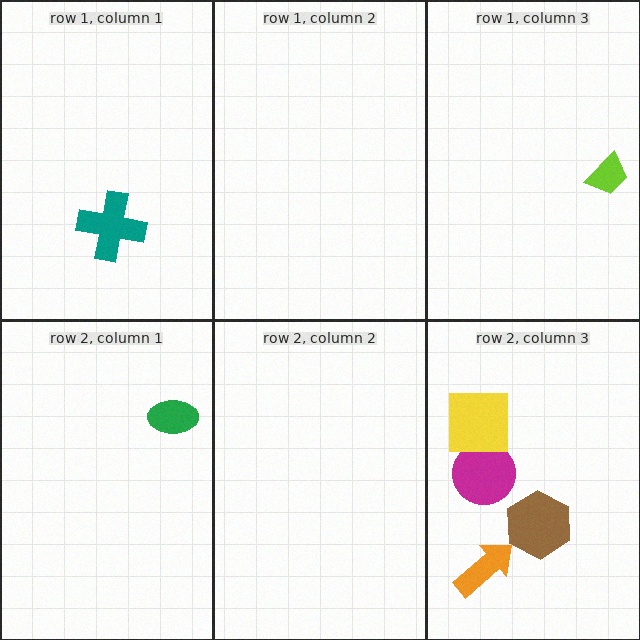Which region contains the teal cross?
The row 1, column 1 region.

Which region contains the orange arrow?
The row 2, column 3 region.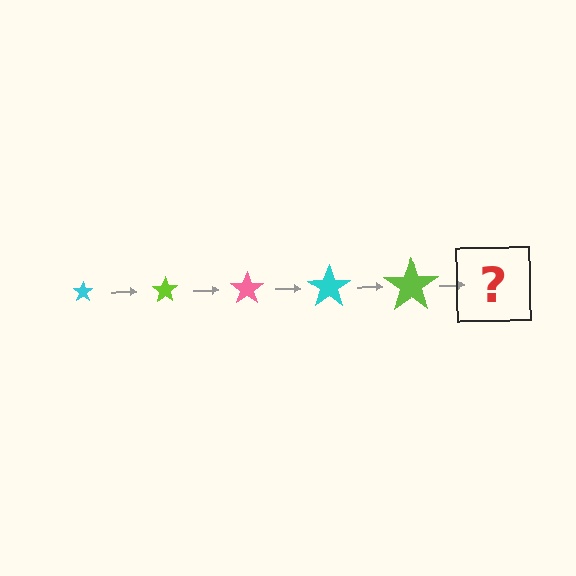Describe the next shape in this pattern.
It should be a pink star, larger than the previous one.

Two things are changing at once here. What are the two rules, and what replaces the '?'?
The two rules are that the star grows larger each step and the color cycles through cyan, lime, and pink. The '?' should be a pink star, larger than the previous one.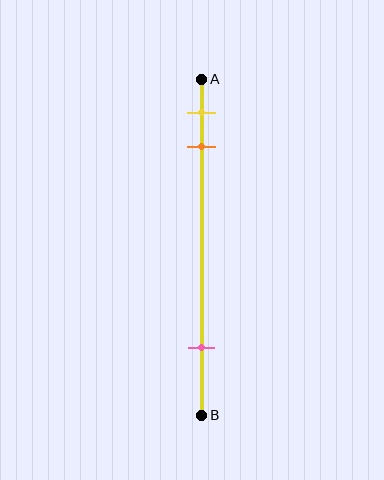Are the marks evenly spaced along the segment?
No, the marks are not evenly spaced.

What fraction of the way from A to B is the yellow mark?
The yellow mark is approximately 10% (0.1) of the way from A to B.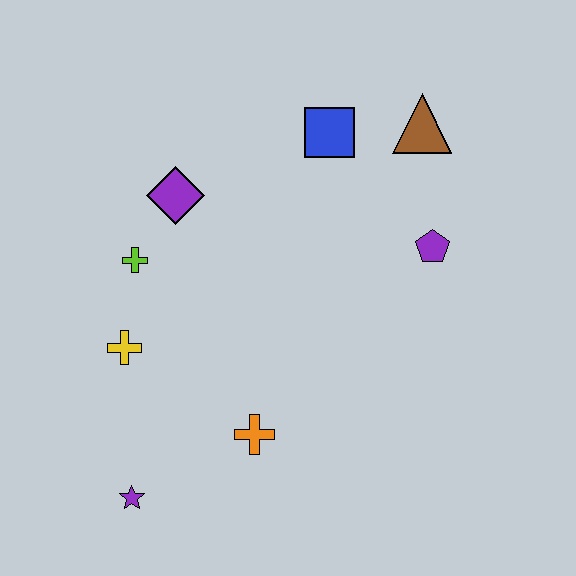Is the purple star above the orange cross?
No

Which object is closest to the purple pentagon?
The brown triangle is closest to the purple pentagon.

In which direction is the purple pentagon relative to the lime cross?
The purple pentagon is to the right of the lime cross.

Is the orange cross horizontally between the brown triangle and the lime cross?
Yes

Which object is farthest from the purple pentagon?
The purple star is farthest from the purple pentagon.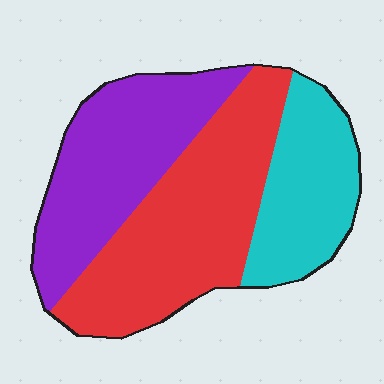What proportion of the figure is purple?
Purple covers 34% of the figure.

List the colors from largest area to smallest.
From largest to smallest: red, purple, cyan.